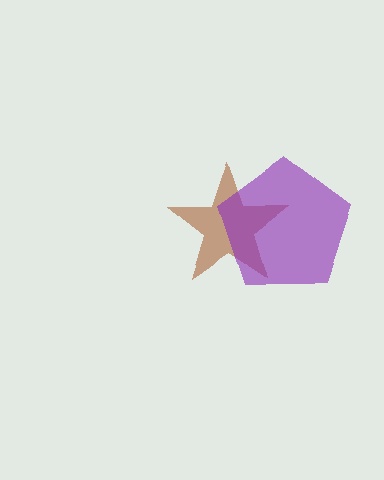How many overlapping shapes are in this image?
There are 2 overlapping shapes in the image.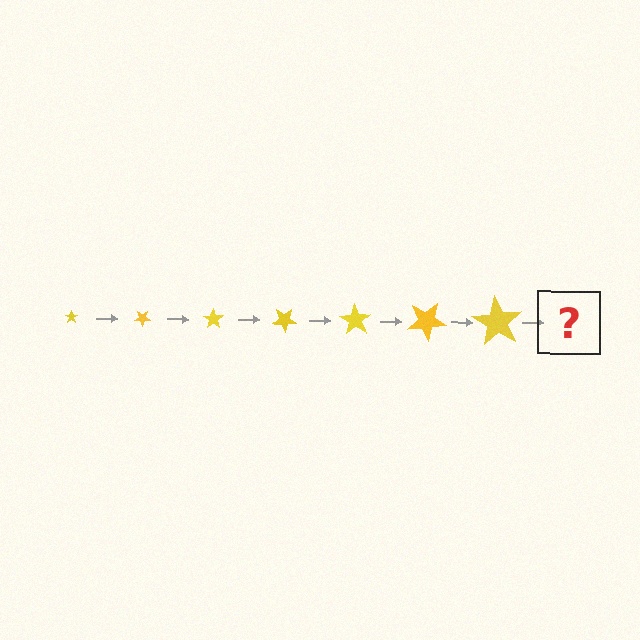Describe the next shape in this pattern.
It should be a star, larger than the previous one and rotated 245 degrees from the start.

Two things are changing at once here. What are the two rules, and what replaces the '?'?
The two rules are that the star grows larger each step and it rotates 35 degrees each step. The '?' should be a star, larger than the previous one and rotated 245 degrees from the start.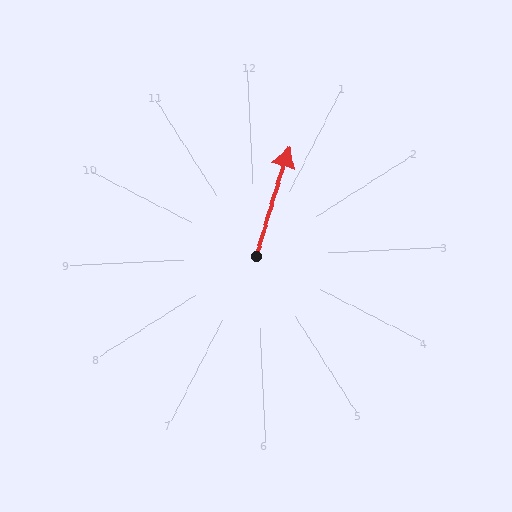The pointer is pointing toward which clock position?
Roughly 1 o'clock.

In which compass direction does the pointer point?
North.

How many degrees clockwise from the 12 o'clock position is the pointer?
Approximately 20 degrees.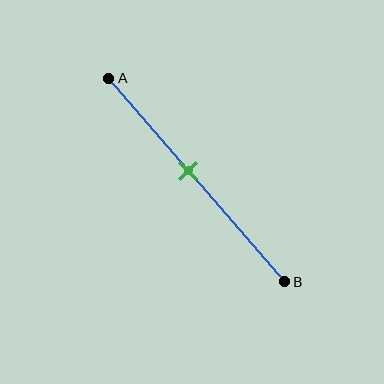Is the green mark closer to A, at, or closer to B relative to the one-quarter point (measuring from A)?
The green mark is closer to point B than the one-quarter point of segment AB.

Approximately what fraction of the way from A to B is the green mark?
The green mark is approximately 45% of the way from A to B.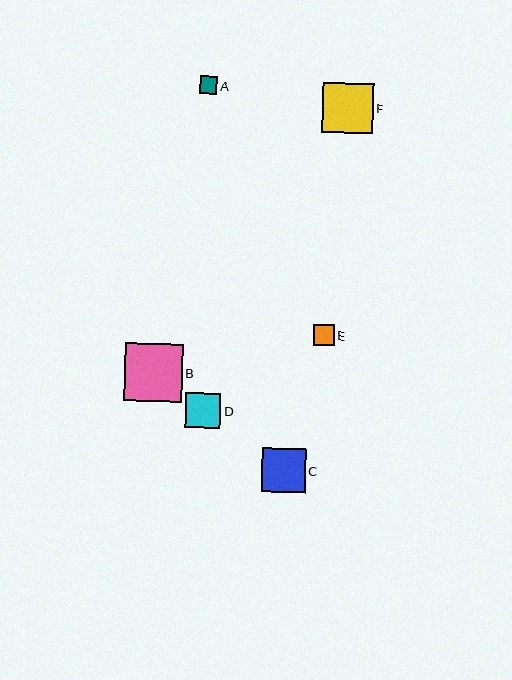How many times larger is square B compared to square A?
Square B is approximately 3.3 times the size of square A.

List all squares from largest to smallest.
From largest to smallest: B, F, C, D, E, A.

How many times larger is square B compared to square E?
Square B is approximately 2.8 times the size of square E.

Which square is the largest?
Square B is the largest with a size of approximately 57 pixels.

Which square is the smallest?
Square A is the smallest with a size of approximately 17 pixels.